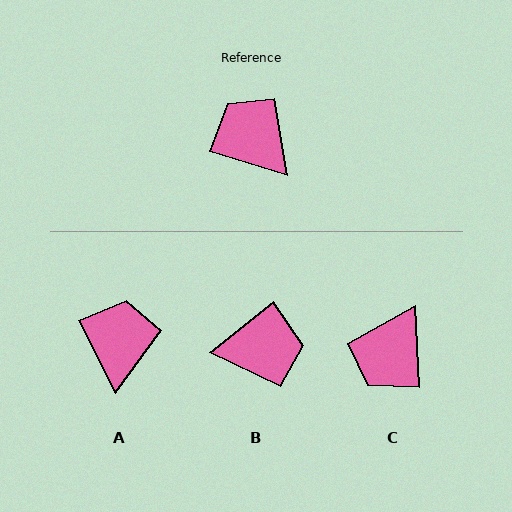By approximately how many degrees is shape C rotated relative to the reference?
Approximately 110 degrees counter-clockwise.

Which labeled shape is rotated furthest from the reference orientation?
B, about 125 degrees away.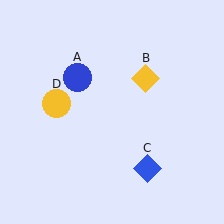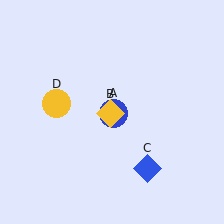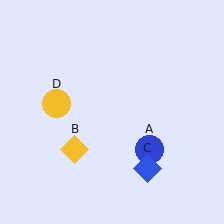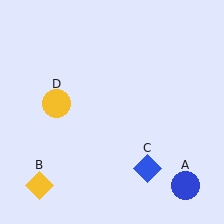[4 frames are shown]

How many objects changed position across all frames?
2 objects changed position: blue circle (object A), yellow diamond (object B).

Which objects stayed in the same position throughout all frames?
Blue diamond (object C) and yellow circle (object D) remained stationary.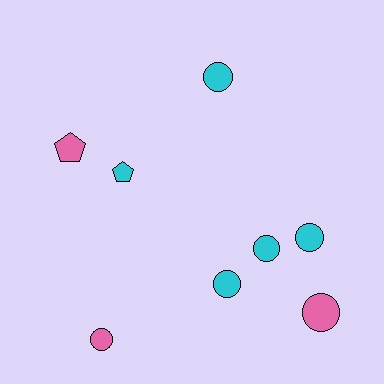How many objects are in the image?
There are 8 objects.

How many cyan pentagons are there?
There is 1 cyan pentagon.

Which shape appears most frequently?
Circle, with 6 objects.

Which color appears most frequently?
Cyan, with 5 objects.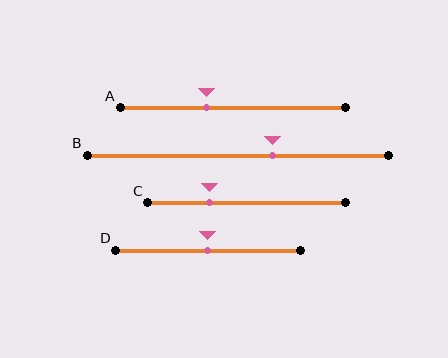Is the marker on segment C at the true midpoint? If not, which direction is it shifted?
No, the marker on segment C is shifted to the left by about 19% of the segment length.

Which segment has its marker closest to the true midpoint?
Segment D has its marker closest to the true midpoint.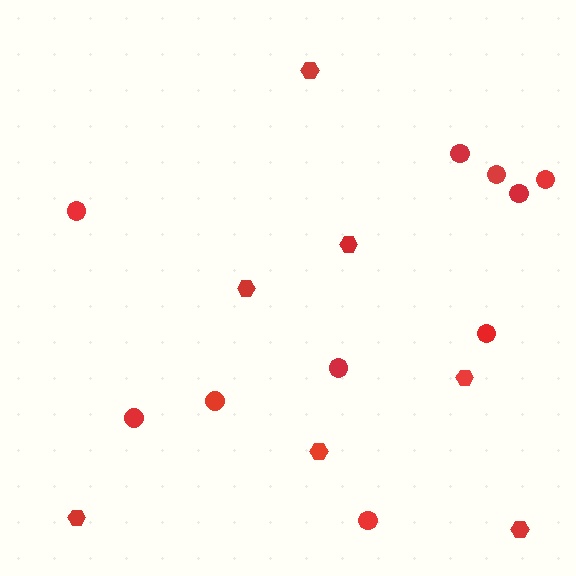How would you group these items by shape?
There are 2 groups: one group of circles (10) and one group of hexagons (7).